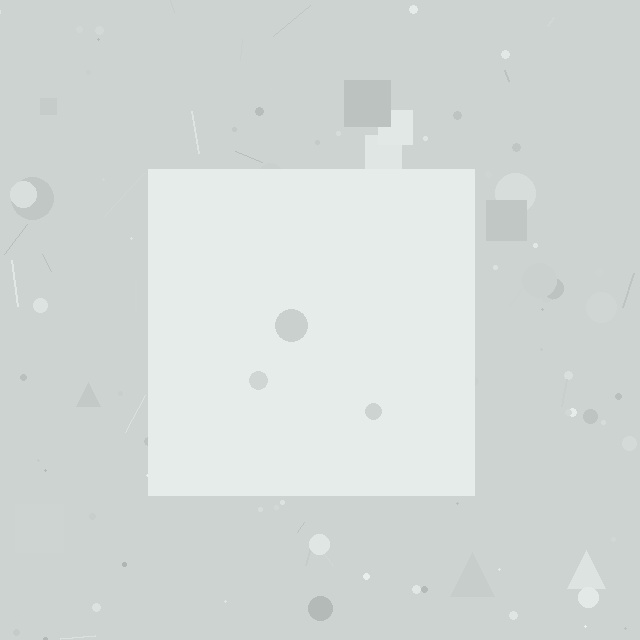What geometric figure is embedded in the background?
A square is embedded in the background.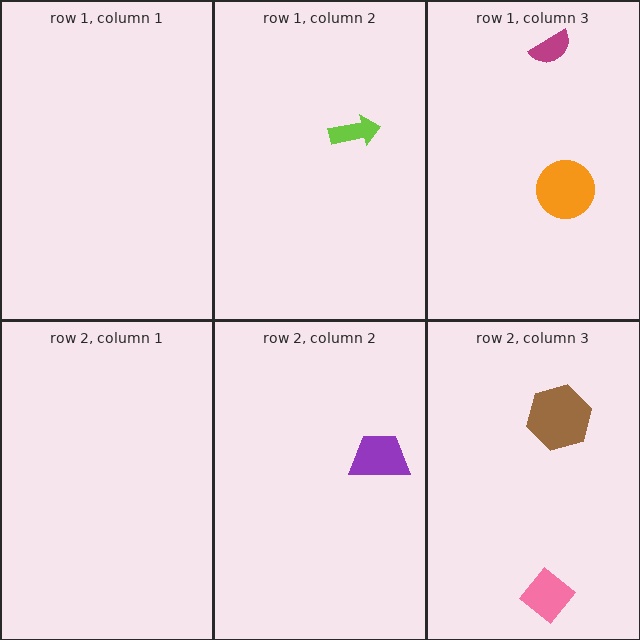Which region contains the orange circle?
The row 1, column 3 region.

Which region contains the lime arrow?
The row 1, column 2 region.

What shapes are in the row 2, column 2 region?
The purple trapezoid.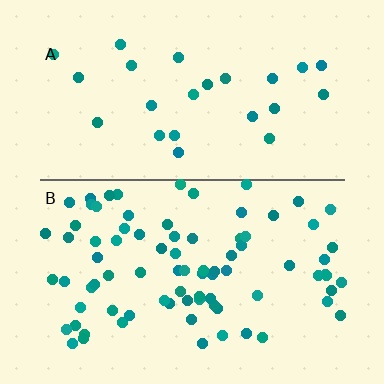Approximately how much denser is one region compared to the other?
Approximately 3.3× — region B over region A.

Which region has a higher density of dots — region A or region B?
B (the bottom).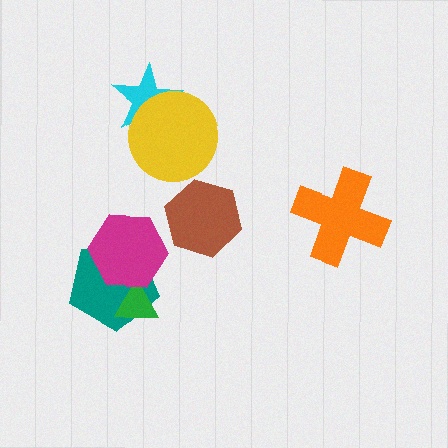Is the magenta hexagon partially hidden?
No, no other shape covers it.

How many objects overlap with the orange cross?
0 objects overlap with the orange cross.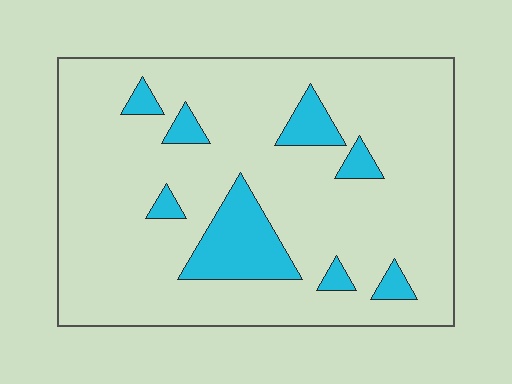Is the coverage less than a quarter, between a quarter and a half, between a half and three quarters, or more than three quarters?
Less than a quarter.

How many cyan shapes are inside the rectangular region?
8.